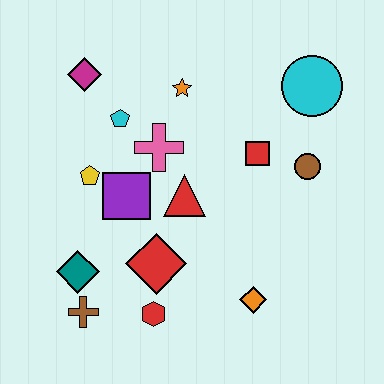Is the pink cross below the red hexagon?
No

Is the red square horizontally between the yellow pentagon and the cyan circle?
Yes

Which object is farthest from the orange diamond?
The magenta diamond is farthest from the orange diamond.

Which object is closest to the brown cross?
The teal diamond is closest to the brown cross.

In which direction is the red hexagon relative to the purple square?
The red hexagon is below the purple square.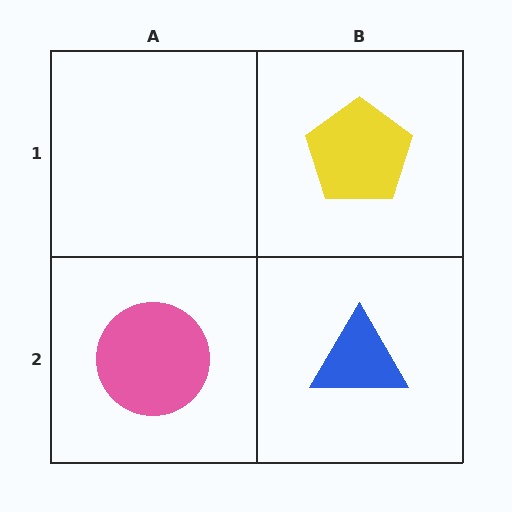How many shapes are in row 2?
2 shapes.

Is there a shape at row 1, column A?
No, that cell is empty.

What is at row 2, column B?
A blue triangle.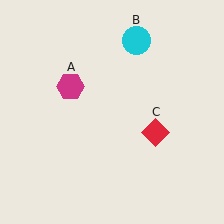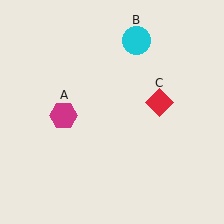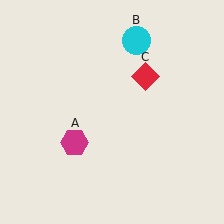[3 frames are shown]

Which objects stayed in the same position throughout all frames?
Cyan circle (object B) remained stationary.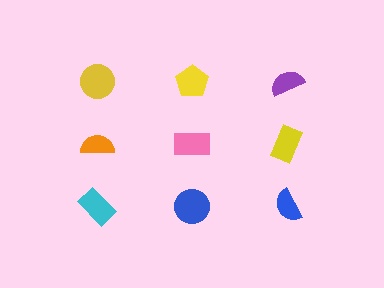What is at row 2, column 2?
A pink rectangle.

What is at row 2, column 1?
An orange semicircle.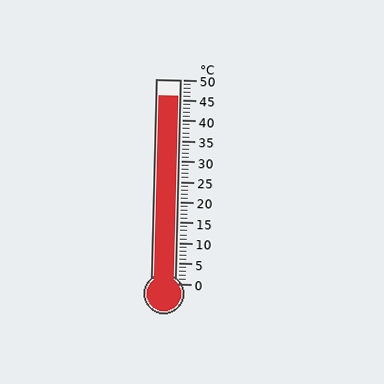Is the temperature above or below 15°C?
The temperature is above 15°C.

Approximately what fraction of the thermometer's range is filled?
The thermometer is filled to approximately 90% of its range.